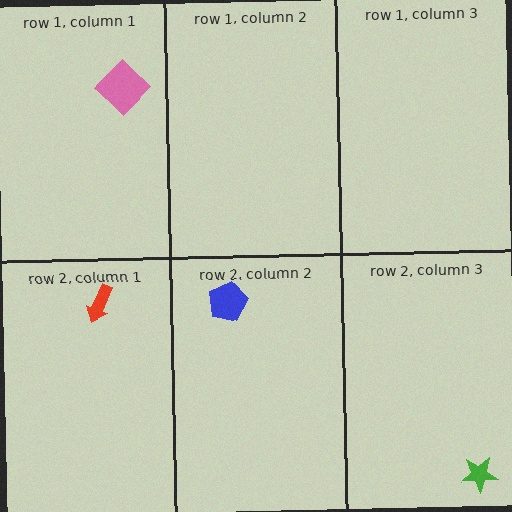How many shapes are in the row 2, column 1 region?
1.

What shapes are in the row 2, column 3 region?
The green star.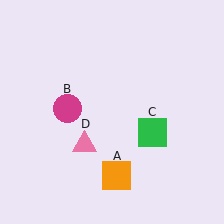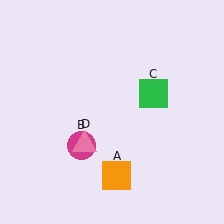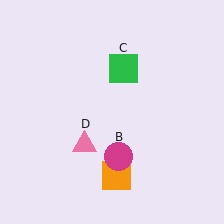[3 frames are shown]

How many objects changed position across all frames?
2 objects changed position: magenta circle (object B), green square (object C).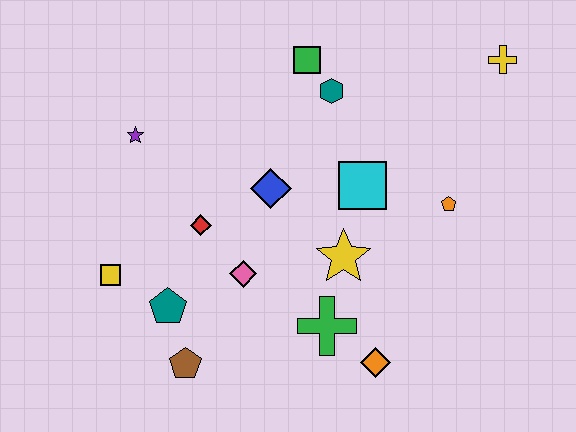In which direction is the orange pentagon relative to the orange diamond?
The orange pentagon is above the orange diamond.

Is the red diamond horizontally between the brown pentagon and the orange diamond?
Yes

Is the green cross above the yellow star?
No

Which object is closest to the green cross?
The orange diamond is closest to the green cross.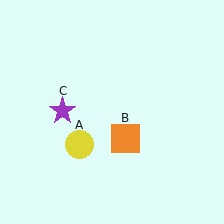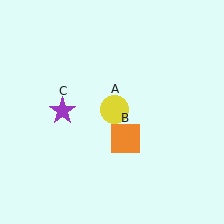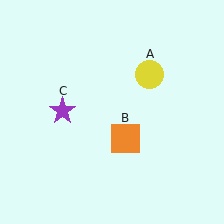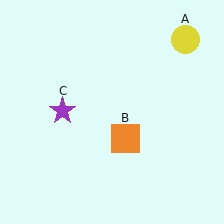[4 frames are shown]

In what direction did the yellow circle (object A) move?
The yellow circle (object A) moved up and to the right.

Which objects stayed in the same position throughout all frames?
Orange square (object B) and purple star (object C) remained stationary.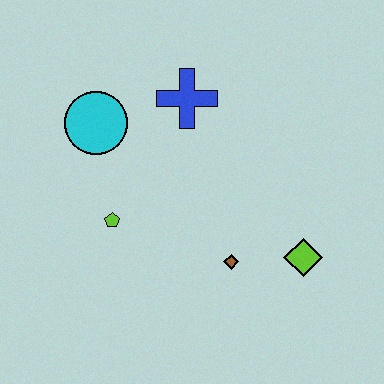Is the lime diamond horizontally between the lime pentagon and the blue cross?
No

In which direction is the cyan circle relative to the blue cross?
The cyan circle is to the left of the blue cross.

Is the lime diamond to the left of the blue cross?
No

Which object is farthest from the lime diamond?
The cyan circle is farthest from the lime diamond.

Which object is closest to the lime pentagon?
The cyan circle is closest to the lime pentagon.